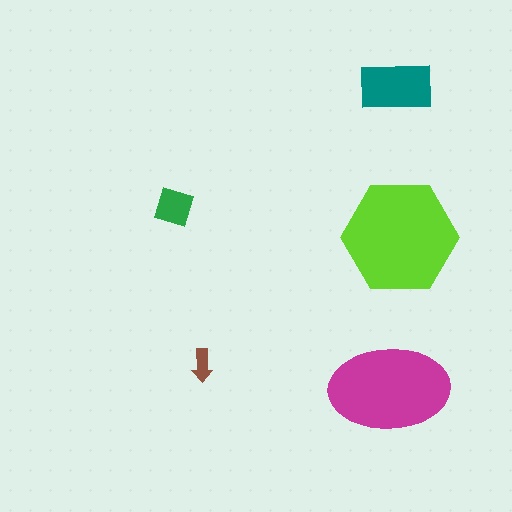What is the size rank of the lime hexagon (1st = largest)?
1st.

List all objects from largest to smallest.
The lime hexagon, the magenta ellipse, the teal rectangle, the green diamond, the brown arrow.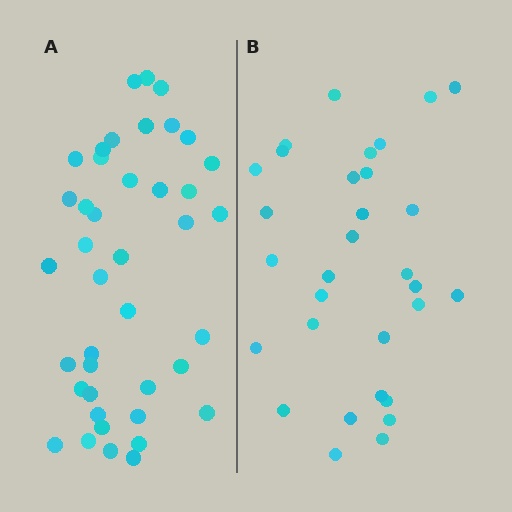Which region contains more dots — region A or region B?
Region A (the left region) has more dots.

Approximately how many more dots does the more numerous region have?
Region A has roughly 10 or so more dots than region B.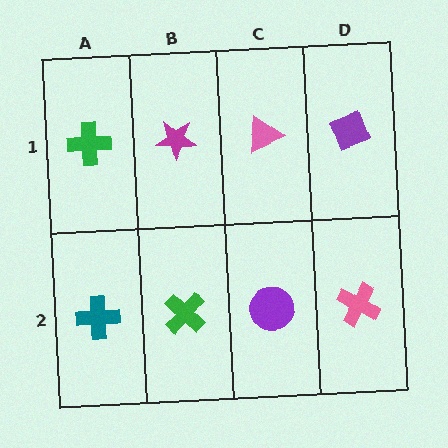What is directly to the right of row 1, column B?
A pink triangle.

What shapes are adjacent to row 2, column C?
A pink triangle (row 1, column C), a green cross (row 2, column B), a pink cross (row 2, column D).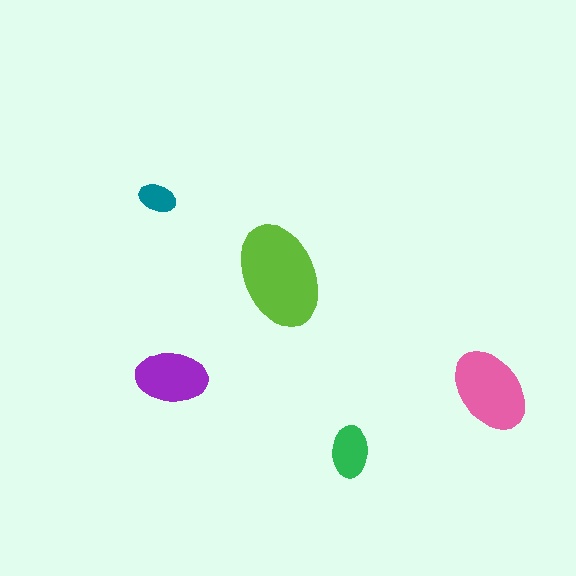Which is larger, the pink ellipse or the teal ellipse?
The pink one.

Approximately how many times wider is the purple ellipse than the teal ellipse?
About 2 times wider.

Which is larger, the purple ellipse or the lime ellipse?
The lime one.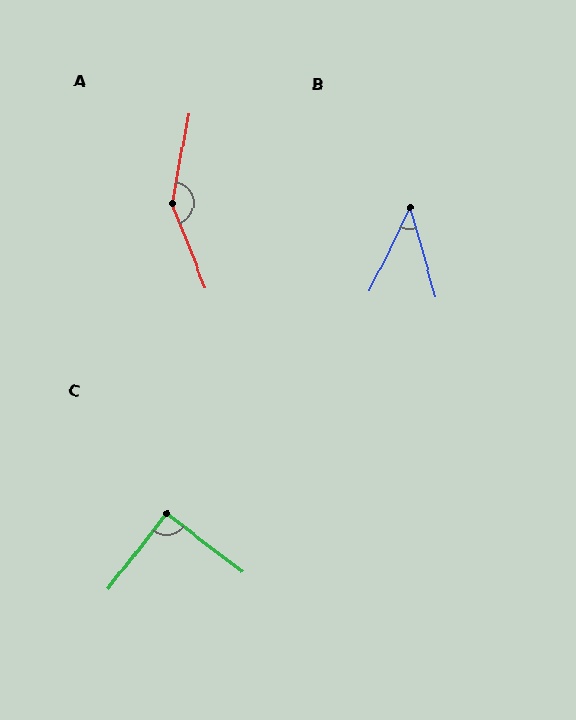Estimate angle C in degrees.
Approximately 90 degrees.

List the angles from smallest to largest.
B (41°), C (90°), A (148°).